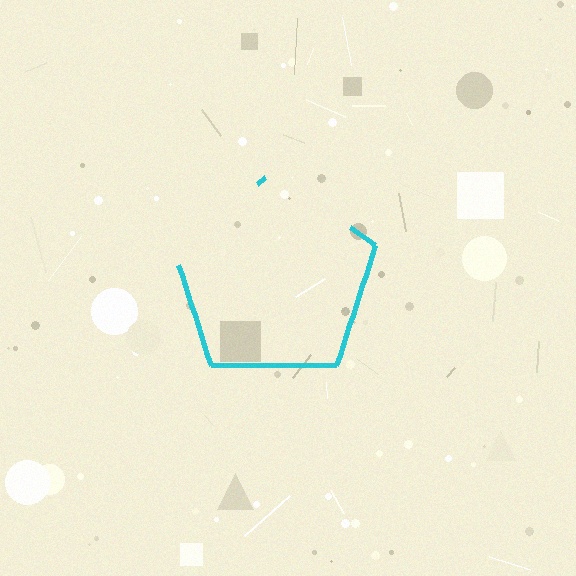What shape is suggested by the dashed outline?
The dashed outline suggests a pentagon.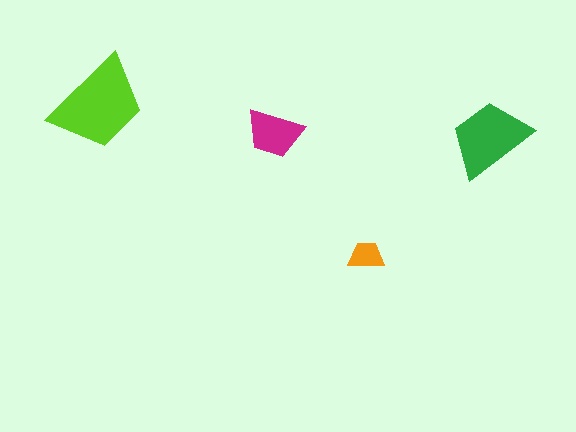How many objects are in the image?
There are 4 objects in the image.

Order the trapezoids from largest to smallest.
the lime one, the green one, the magenta one, the orange one.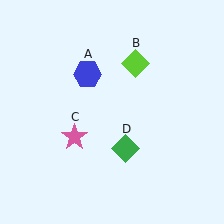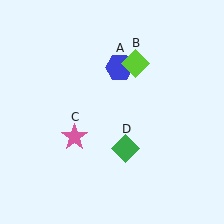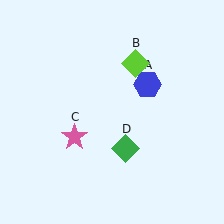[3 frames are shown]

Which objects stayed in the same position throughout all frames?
Lime diamond (object B) and pink star (object C) and green diamond (object D) remained stationary.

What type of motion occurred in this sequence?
The blue hexagon (object A) rotated clockwise around the center of the scene.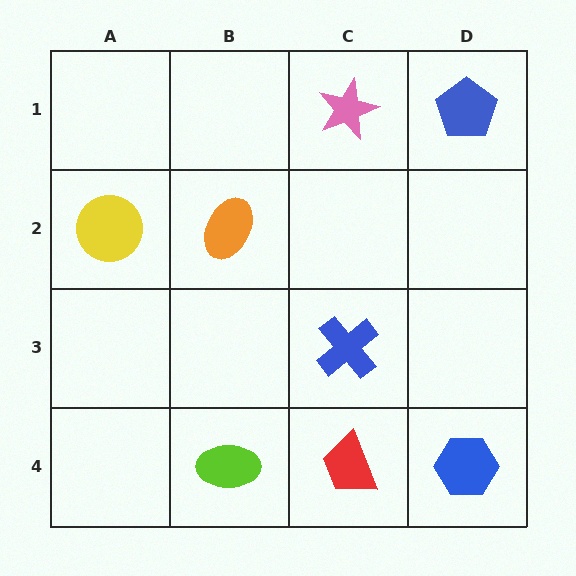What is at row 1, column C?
A pink star.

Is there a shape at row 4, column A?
No, that cell is empty.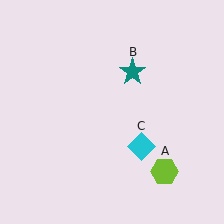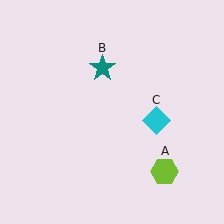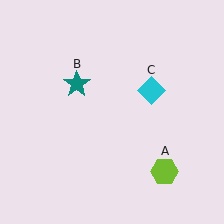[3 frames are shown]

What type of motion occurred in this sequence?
The teal star (object B), cyan diamond (object C) rotated counterclockwise around the center of the scene.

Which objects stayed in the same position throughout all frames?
Lime hexagon (object A) remained stationary.